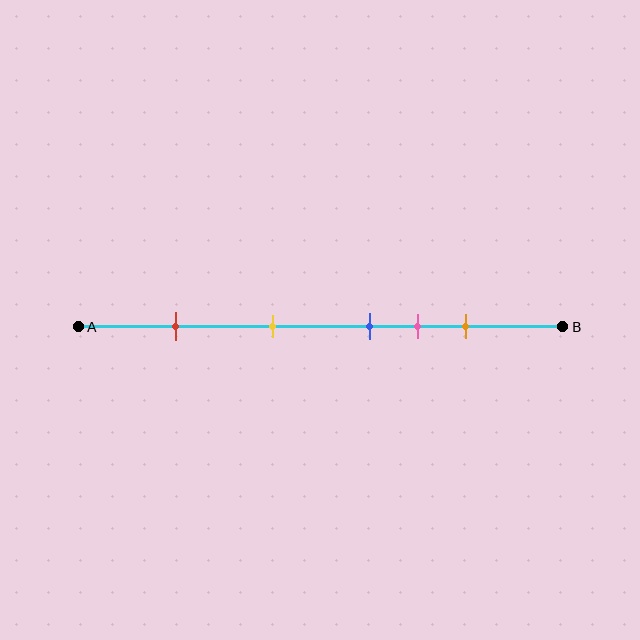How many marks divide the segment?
There are 5 marks dividing the segment.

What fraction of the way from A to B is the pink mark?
The pink mark is approximately 70% (0.7) of the way from A to B.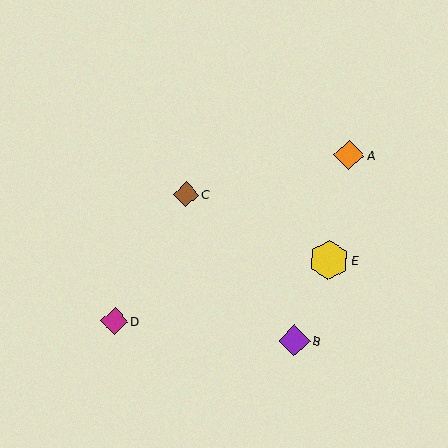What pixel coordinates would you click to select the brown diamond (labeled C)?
Click at (186, 194) to select the brown diamond C.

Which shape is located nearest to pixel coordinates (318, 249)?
The yellow hexagon (labeled E) at (329, 260) is nearest to that location.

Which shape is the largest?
The yellow hexagon (labeled E) is the largest.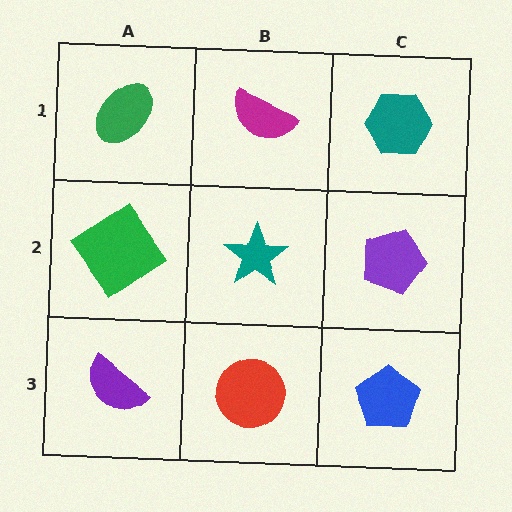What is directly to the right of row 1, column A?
A magenta semicircle.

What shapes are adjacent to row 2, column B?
A magenta semicircle (row 1, column B), a red circle (row 3, column B), a green diamond (row 2, column A), a purple pentagon (row 2, column C).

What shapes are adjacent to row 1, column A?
A green diamond (row 2, column A), a magenta semicircle (row 1, column B).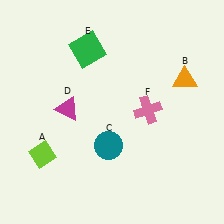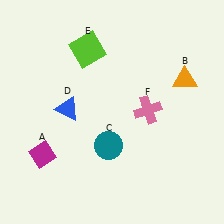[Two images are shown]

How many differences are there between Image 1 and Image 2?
There are 3 differences between the two images.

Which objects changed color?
A changed from lime to magenta. D changed from magenta to blue. E changed from green to lime.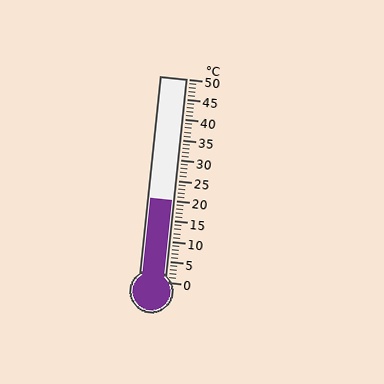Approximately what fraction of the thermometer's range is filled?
The thermometer is filled to approximately 40% of its range.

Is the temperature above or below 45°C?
The temperature is below 45°C.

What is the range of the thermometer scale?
The thermometer scale ranges from 0°C to 50°C.